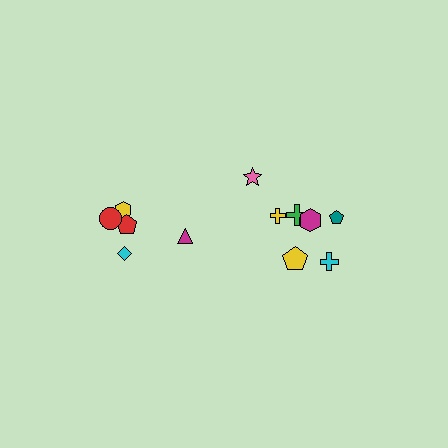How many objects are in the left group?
There are 5 objects.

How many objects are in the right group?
There are 7 objects.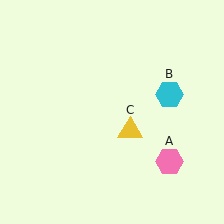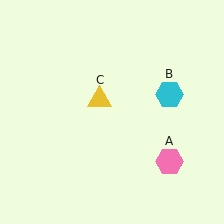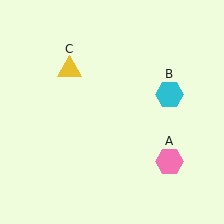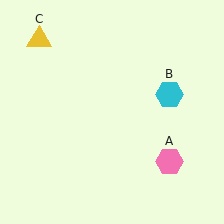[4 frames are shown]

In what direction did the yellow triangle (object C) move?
The yellow triangle (object C) moved up and to the left.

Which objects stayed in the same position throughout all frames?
Pink hexagon (object A) and cyan hexagon (object B) remained stationary.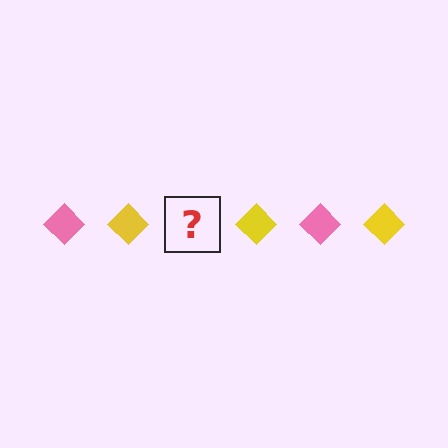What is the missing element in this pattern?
The missing element is a pink diamond.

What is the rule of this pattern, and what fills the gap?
The rule is that the pattern cycles through pink, yellow diamonds. The gap should be filled with a pink diamond.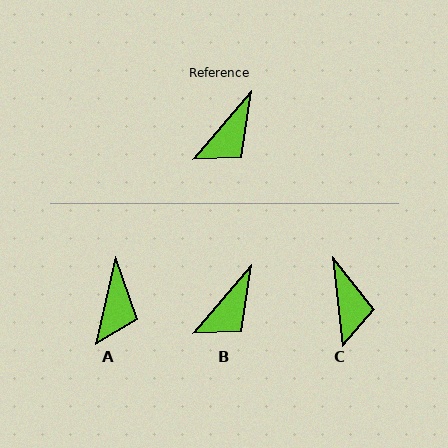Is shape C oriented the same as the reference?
No, it is off by about 47 degrees.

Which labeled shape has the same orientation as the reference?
B.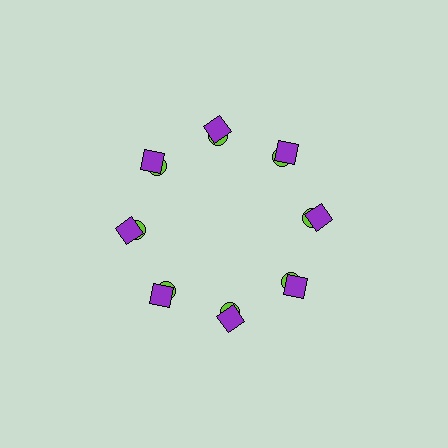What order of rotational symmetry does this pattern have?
This pattern has 8-fold rotational symmetry.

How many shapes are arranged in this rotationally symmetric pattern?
There are 16 shapes, arranged in 8 groups of 2.